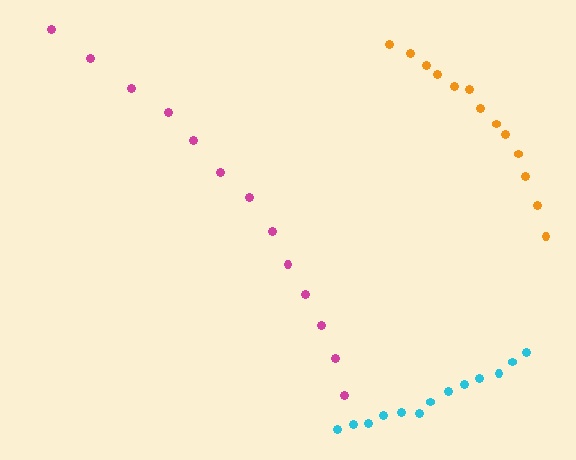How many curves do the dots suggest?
There are 3 distinct paths.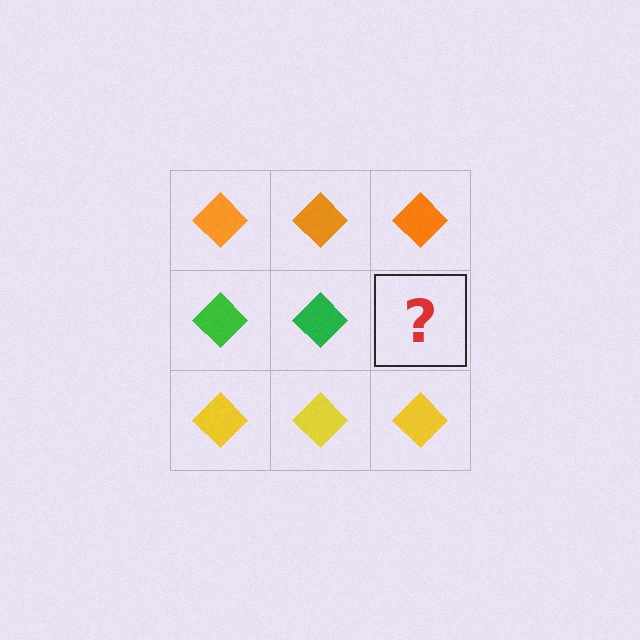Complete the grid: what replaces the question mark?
The question mark should be replaced with a green diamond.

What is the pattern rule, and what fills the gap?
The rule is that each row has a consistent color. The gap should be filled with a green diamond.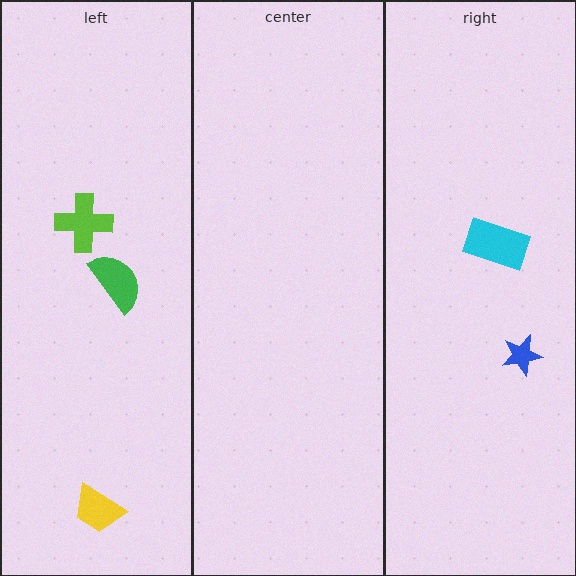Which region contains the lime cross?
The left region.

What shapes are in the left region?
The yellow trapezoid, the lime cross, the green semicircle.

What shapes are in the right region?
The cyan rectangle, the blue star.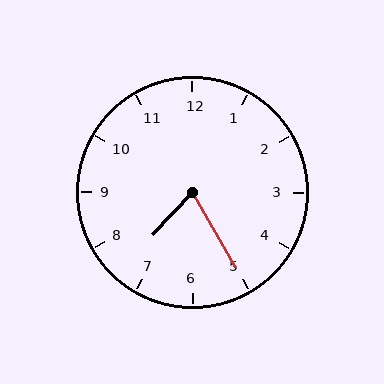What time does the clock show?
7:25.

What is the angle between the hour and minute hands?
Approximately 72 degrees.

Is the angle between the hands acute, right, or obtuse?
It is acute.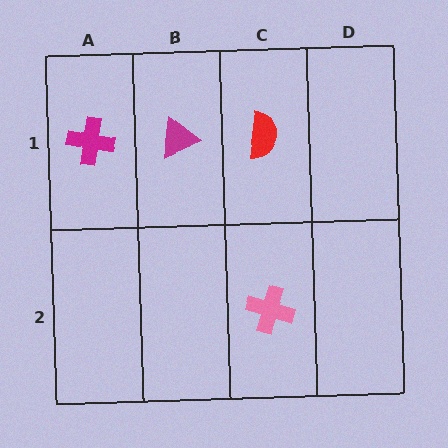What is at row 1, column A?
A magenta cross.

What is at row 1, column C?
A red semicircle.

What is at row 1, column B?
A magenta triangle.